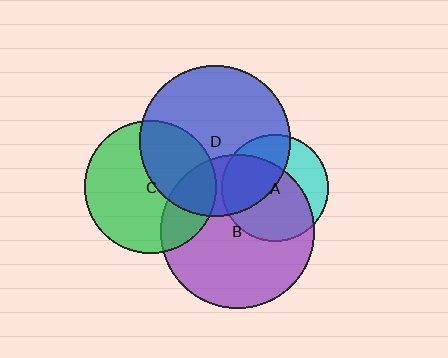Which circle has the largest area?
Circle B (purple).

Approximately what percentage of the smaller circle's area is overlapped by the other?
Approximately 65%.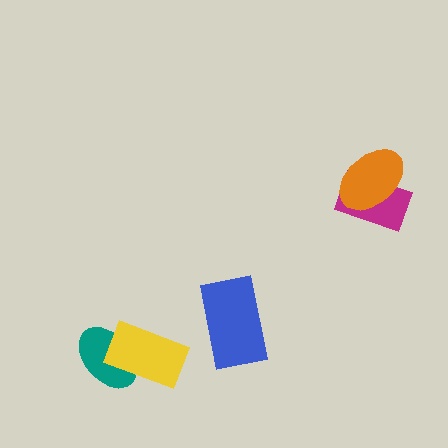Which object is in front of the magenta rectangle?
The orange ellipse is in front of the magenta rectangle.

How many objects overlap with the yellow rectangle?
1 object overlaps with the yellow rectangle.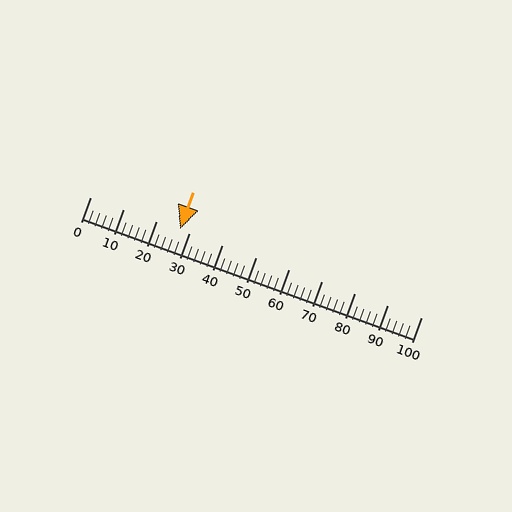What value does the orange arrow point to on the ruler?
The orange arrow points to approximately 27.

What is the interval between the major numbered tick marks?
The major tick marks are spaced 10 units apart.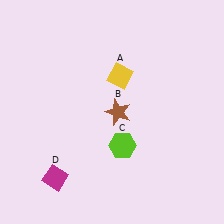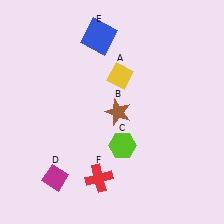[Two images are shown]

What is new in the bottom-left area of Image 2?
A red cross (F) was added in the bottom-left area of Image 2.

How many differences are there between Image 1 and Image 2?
There are 2 differences between the two images.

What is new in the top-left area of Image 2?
A blue square (E) was added in the top-left area of Image 2.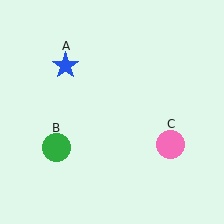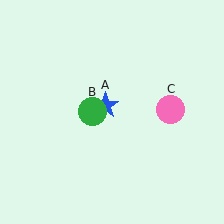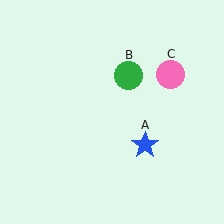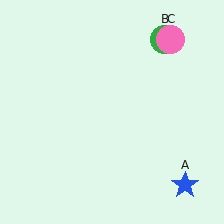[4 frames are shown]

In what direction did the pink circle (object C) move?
The pink circle (object C) moved up.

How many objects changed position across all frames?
3 objects changed position: blue star (object A), green circle (object B), pink circle (object C).